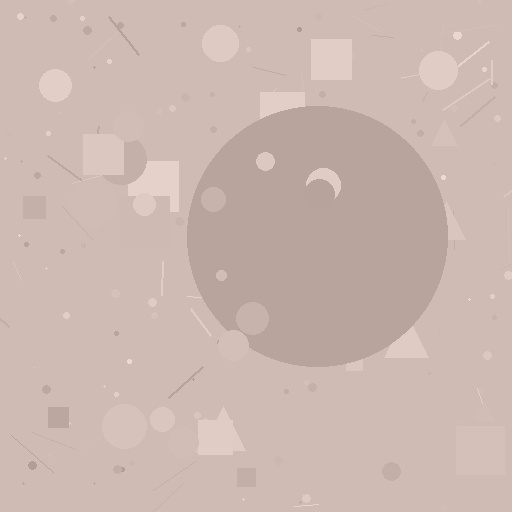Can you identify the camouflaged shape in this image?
The camouflaged shape is a circle.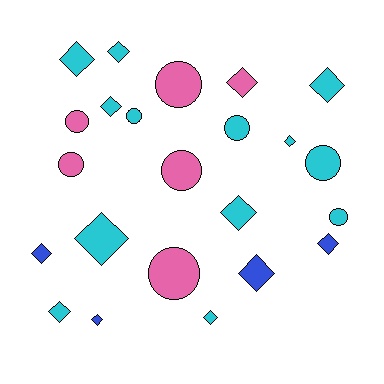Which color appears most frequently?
Cyan, with 13 objects.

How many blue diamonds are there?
There are 4 blue diamonds.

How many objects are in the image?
There are 23 objects.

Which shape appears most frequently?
Diamond, with 14 objects.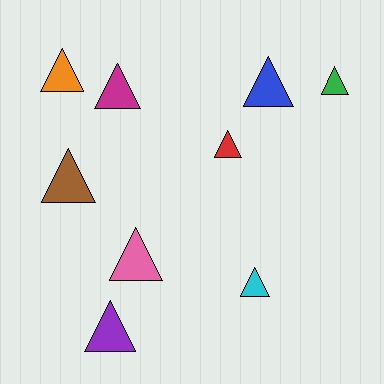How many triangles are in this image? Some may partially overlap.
There are 9 triangles.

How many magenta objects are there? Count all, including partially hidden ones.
There is 1 magenta object.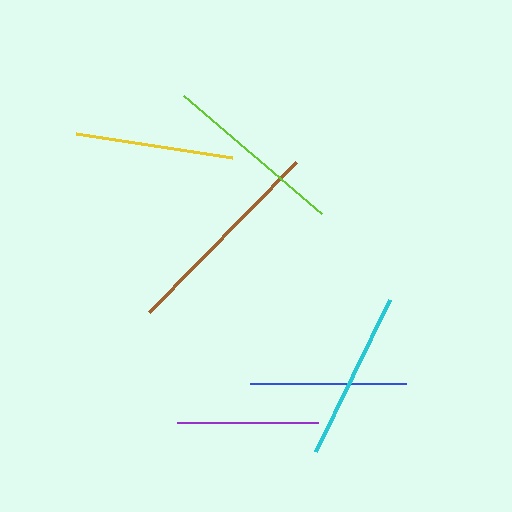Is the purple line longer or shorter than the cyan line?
The cyan line is longer than the purple line.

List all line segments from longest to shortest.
From longest to shortest: brown, lime, cyan, yellow, blue, purple.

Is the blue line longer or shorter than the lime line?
The lime line is longer than the blue line.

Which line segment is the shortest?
The purple line is the shortest at approximately 141 pixels.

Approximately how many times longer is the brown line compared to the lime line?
The brown line is approximately 1.2 times the length of the lime line.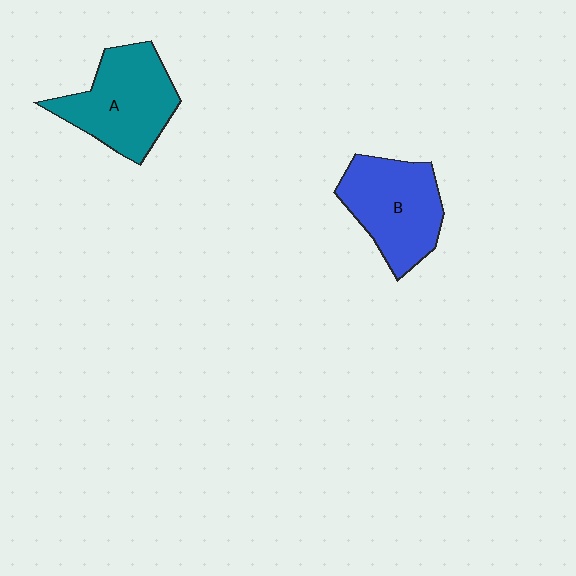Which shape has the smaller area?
Shape B (blue).